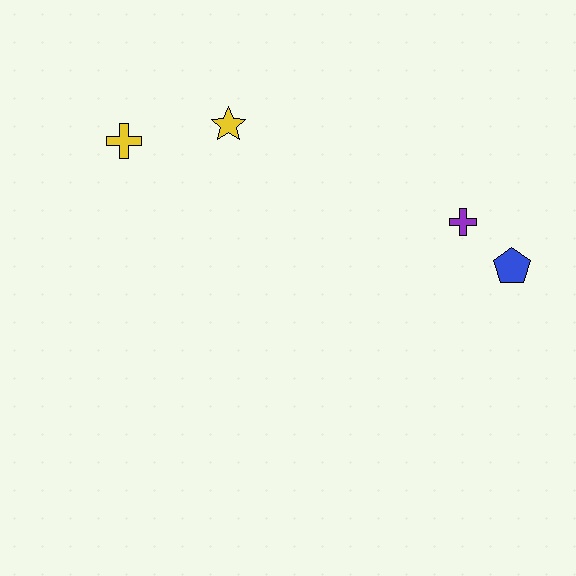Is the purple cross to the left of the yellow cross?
No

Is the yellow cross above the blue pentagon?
Yes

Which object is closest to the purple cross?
The blue pentagon is closest to the purple cross.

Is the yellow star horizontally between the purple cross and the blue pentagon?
No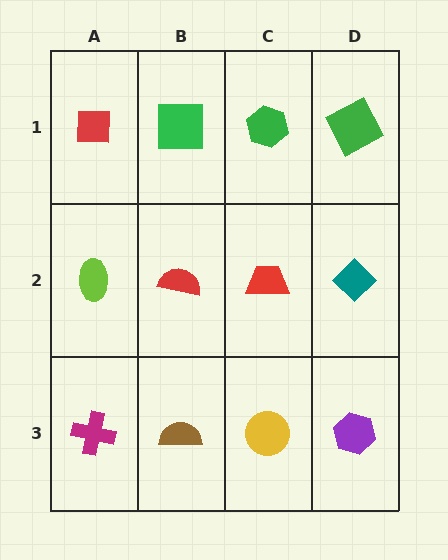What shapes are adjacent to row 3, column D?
A teal diamond (row 2, column D), a yellow circle (row 3, column C).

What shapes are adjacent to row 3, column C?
A red trapezoid (row 2, column C), a brown semicircle (row 3, column B), a purple hexagon (row 3, column D).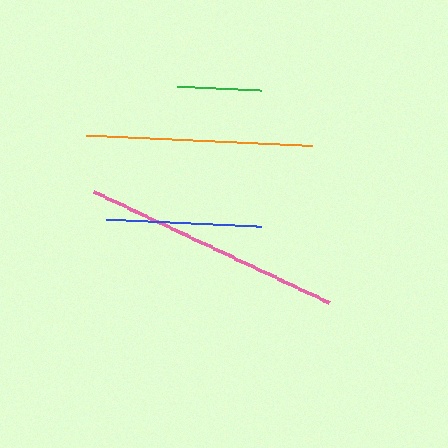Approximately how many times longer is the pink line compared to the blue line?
The pink line is approximately 1.7 times the length of the blue line.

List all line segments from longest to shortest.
From longest to shortest: pink, orange, blue, green.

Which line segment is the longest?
The pink line is the longest at approximately 260 pixels.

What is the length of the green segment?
The green segment is approximately 85 pixels long.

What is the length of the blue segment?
The blue segment is approximately 155 pixels long.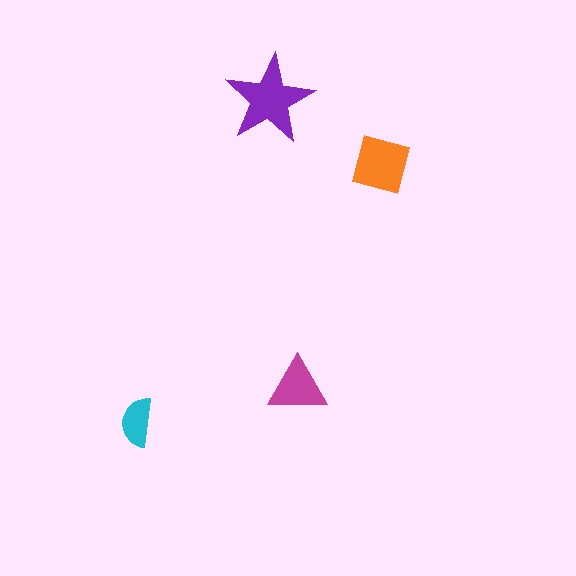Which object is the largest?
The purple star.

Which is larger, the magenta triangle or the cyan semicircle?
The magenta triangle.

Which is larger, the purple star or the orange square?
The purple star.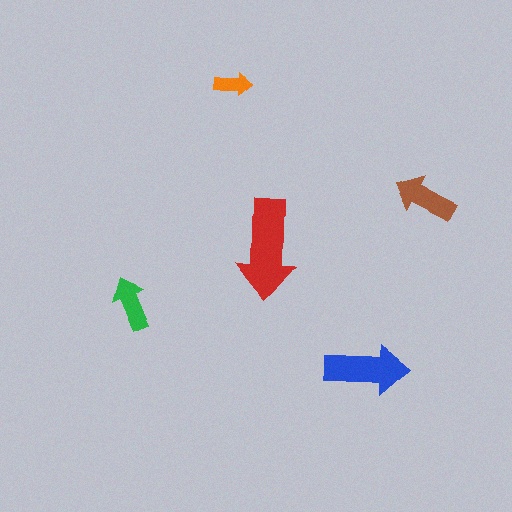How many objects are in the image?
There are 5 objects in the image.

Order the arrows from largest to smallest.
the red one, the blue one, the brown one, the green one, the orange one.